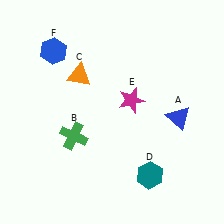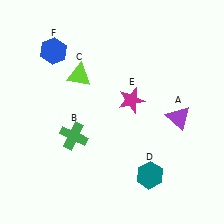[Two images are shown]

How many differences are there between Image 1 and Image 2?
There are 2 differences between the two images.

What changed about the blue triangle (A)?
In Image 1, A is blue. In Image 2, it changed to purple.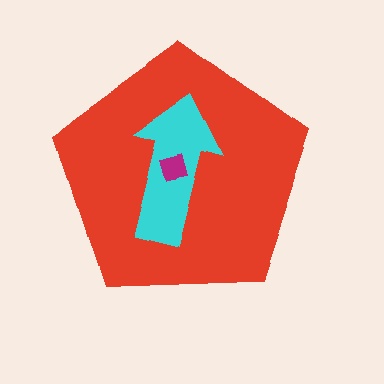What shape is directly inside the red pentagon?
The cyan arrow.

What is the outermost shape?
The red pentagon.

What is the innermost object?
The magenta square.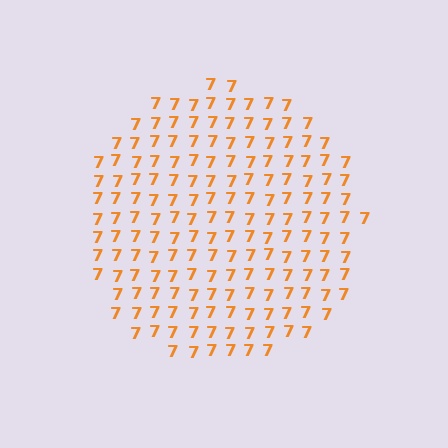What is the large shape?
The large shape is a circle.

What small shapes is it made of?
It is made of small digit 7's.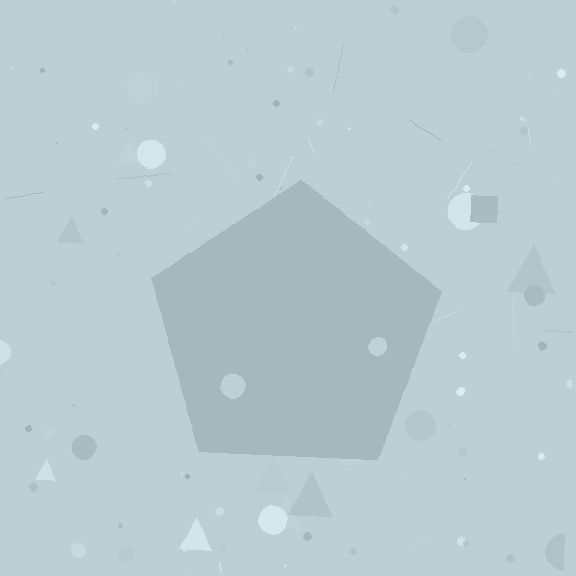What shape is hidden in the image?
A pentagon is hidden in the image.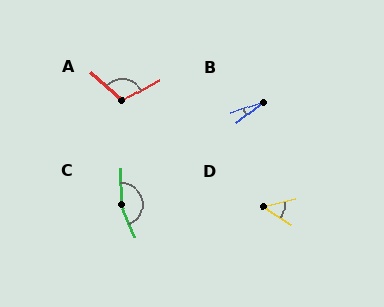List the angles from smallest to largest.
B (19°), D (46°), A (108°), C (158°).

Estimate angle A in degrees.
Approximately 108 degrees.